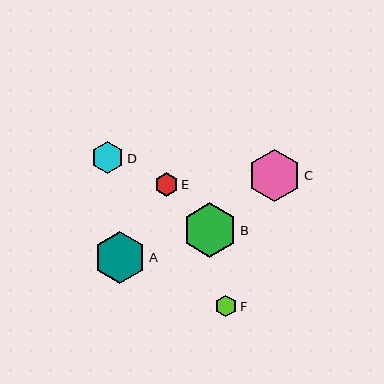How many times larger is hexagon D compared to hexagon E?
Hexagon D is approximately 1.3 times the size of hexagon E.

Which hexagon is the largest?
Hexagon B is the largest with a size of approximately 54 pixels.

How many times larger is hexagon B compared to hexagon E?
Hexagon B is approximately 2.3 times the size of hexagon E.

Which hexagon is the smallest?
Hexagon F is the smallest with a size of approximately 22 pixels.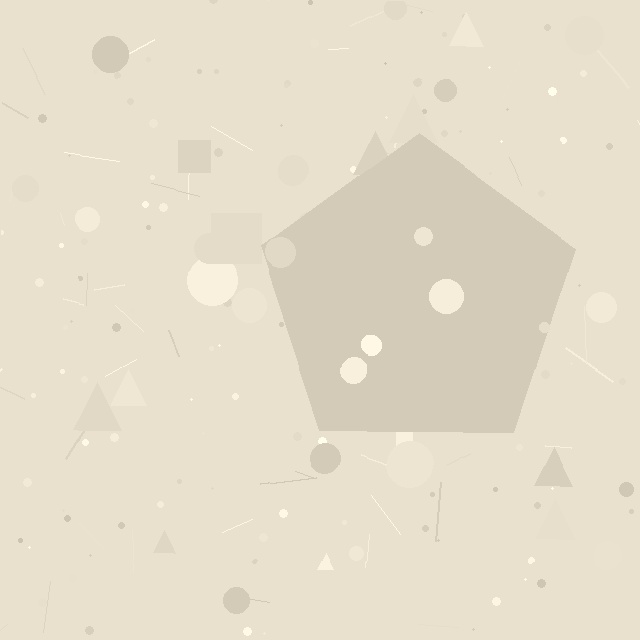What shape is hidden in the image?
A pentagon is hidden in the image.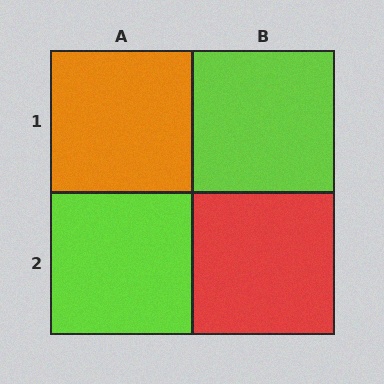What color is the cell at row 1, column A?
Orange.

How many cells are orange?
1 cell is orange.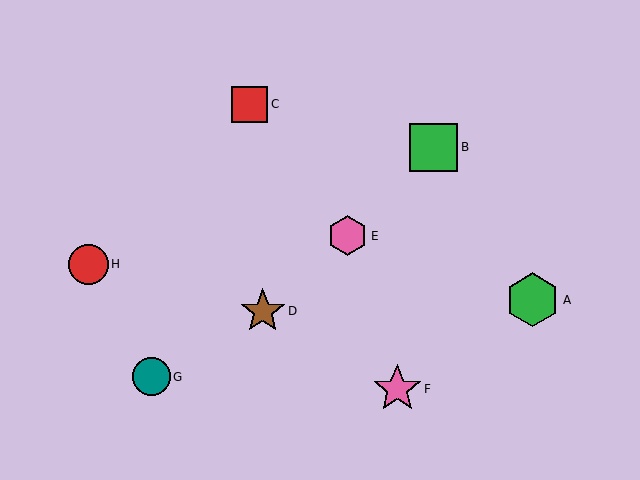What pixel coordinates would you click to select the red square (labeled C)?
Click at (249, 104) to select the red square C.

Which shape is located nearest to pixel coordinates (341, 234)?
The pink hexagon (labeled E) at (348, 236) is nearest to that location.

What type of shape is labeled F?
Shape F is a pink star.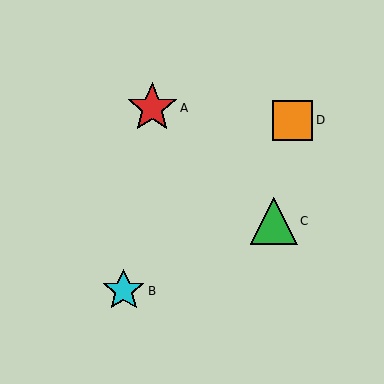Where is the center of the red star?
The center of the red star is at (152, 108).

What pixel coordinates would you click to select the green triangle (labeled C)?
Click at (274, 221) to select the green triangle C.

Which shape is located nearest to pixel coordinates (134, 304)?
The cyan star (labeled B) at (124, 291) is nearest to that location.